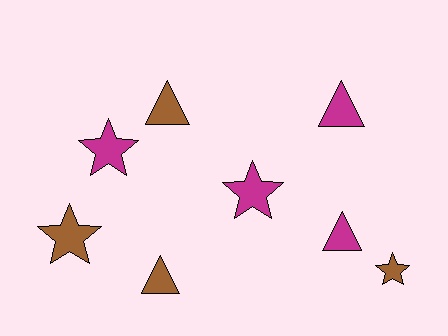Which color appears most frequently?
Brown, with 4 objects.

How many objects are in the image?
There are 8 objects.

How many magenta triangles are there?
There are 2 magenta triangles.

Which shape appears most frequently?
Triangle, with 4 objects.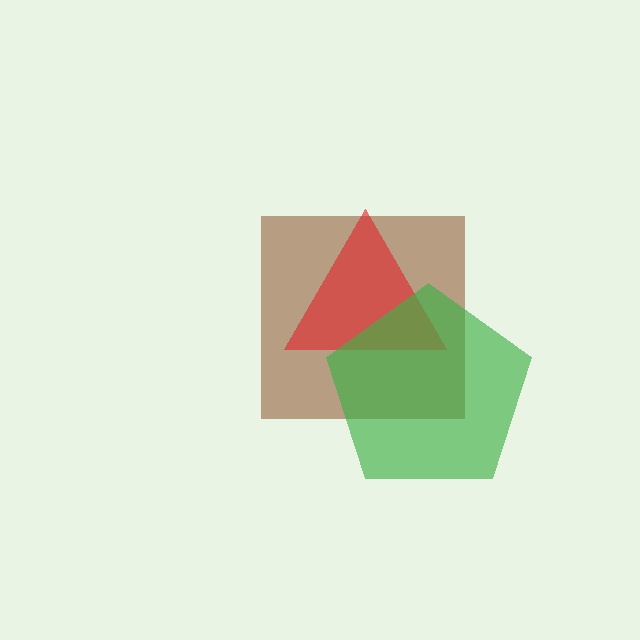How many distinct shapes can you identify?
There are 3 distinct shapes: a brown square, a red triangle, a green pentagon.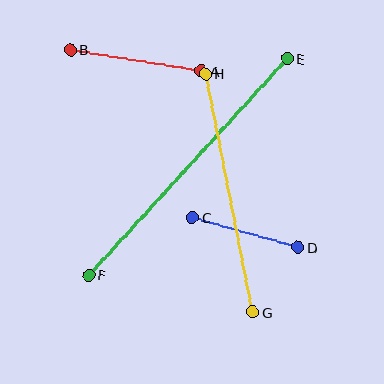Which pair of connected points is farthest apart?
Points E and F are farthest apart.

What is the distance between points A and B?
The distance is approximately 132 pixels.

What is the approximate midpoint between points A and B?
The midpoint is at approximately (136, 60) pixels.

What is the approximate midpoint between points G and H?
The midpoint is at approximately (229, 193) pixels.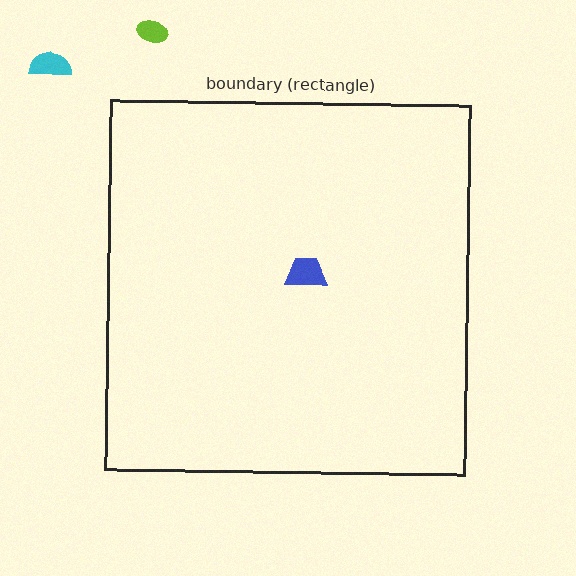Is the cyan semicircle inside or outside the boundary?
Outside.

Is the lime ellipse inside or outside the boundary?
Outside.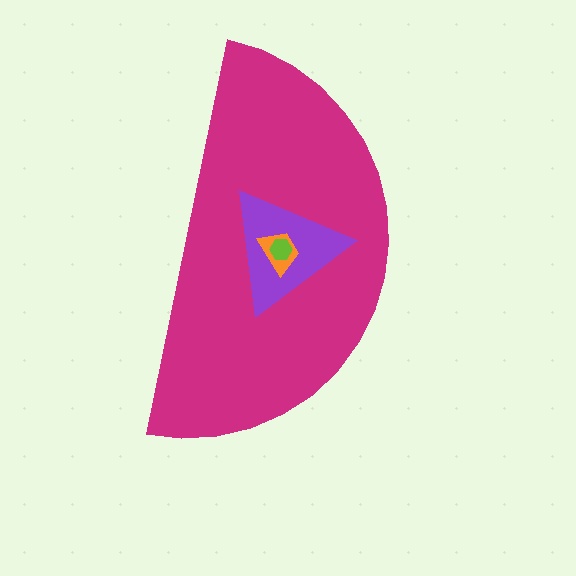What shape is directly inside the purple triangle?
The orange trapezoid.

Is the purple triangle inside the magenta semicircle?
Yes.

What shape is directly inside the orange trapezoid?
The lime hexagon.